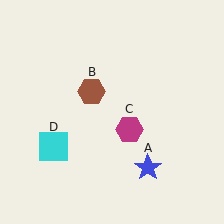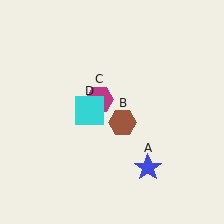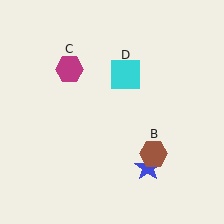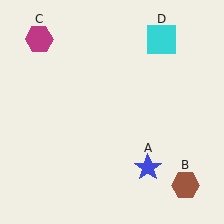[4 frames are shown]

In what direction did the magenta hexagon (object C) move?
The magenta hexagon (object C) moved up and to the left.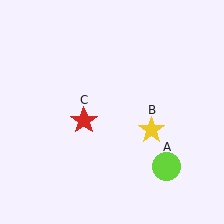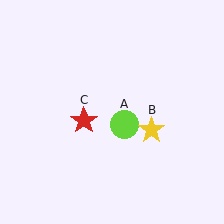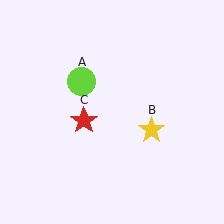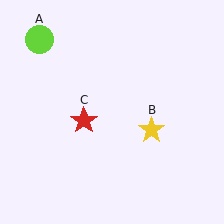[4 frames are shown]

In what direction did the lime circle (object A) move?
The lime circle (object A) moved up and to the left.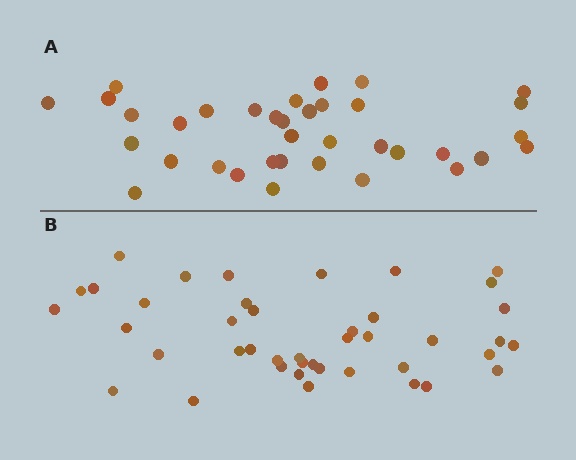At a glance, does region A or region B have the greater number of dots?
Region B (the bottom region) has more dots.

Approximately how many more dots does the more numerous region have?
Region B has about 6 more dots than region A.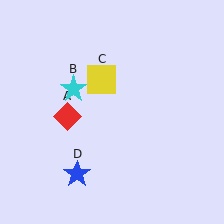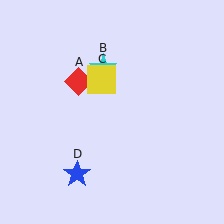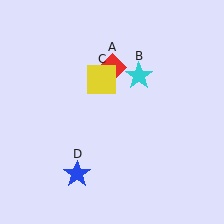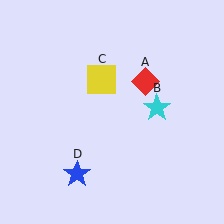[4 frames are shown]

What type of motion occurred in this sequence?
The red diamond (object A), cyan star (object B) rotated clockwise around the center of the scene.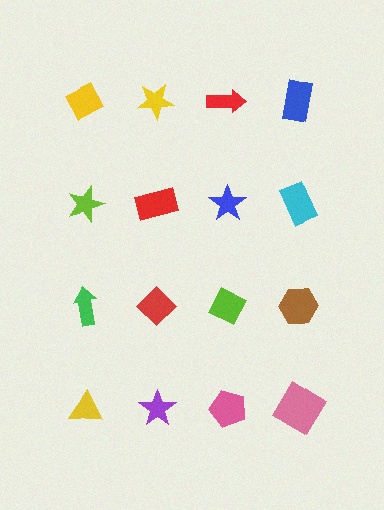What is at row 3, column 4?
A brown hexagon.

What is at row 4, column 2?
A purple star.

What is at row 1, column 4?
A blue rectangle.